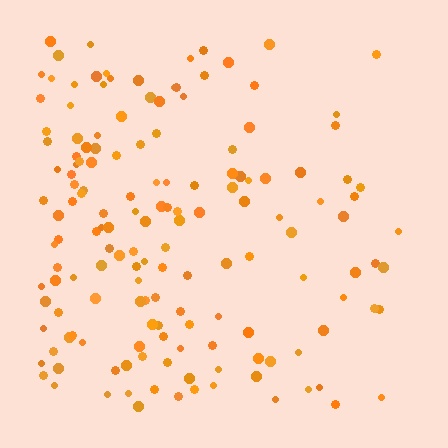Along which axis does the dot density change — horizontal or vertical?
Horizontal.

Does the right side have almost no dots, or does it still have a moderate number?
Still a moderate number, just noticeably fewer than the left.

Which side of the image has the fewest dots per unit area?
The right.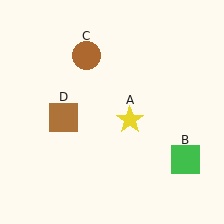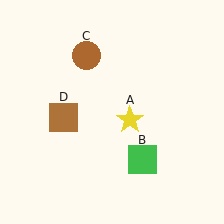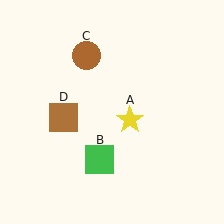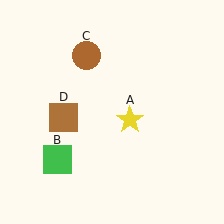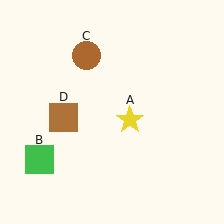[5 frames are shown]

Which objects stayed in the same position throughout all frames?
Yellow star (object A) and brown circle (object C) and brown square (object D) remained stationary.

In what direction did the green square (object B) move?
The green square (object B) moved left.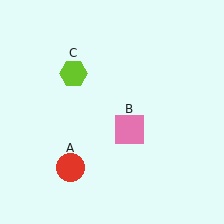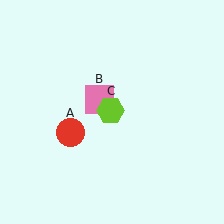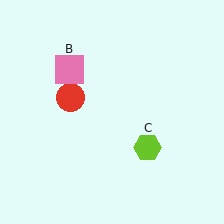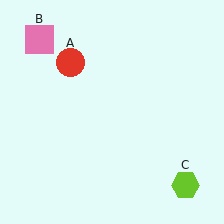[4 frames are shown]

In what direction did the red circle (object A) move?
The red circle (object A) moved up.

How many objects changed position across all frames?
3 objects changed position: red circle (object A), pink square (object B), lime hexagon (object C).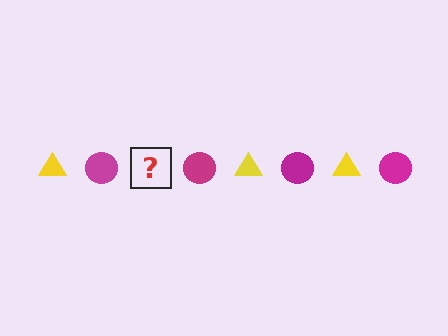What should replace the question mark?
The question mark should be replaced with a yellow triangle.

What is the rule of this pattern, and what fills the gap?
The rule is that the pattern alternates between yellow triangle and magenta circle. The gap should be filled with a yellow triangle.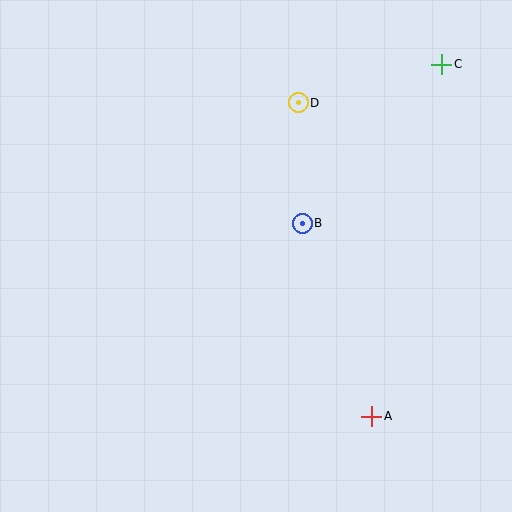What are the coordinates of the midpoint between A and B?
The midpoint between A and B is at (337, 320).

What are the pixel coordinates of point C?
Point C is at (442, 64).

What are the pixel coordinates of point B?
Point B is at (302, 223).